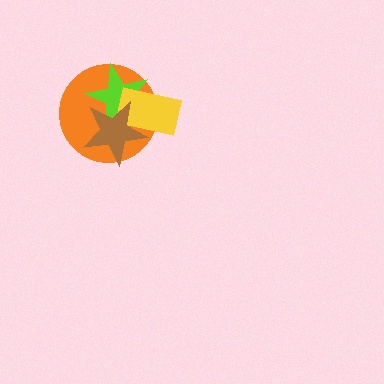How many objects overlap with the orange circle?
3 objects overlap with the orange circle.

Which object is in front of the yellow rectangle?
The brown star is in front of the yellow rectangle.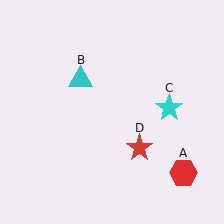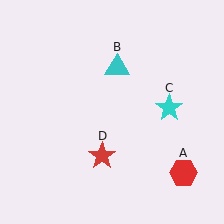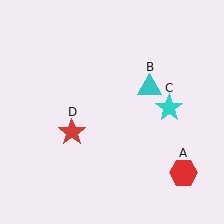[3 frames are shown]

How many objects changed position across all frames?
2 objects changed position: cyan triangle (object B), red star (object D).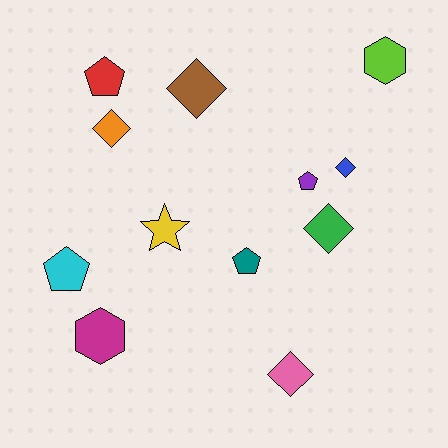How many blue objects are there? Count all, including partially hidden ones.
There is 1 blue object.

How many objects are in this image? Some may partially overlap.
There are 12 objects.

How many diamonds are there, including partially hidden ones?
There are 5 diamonds.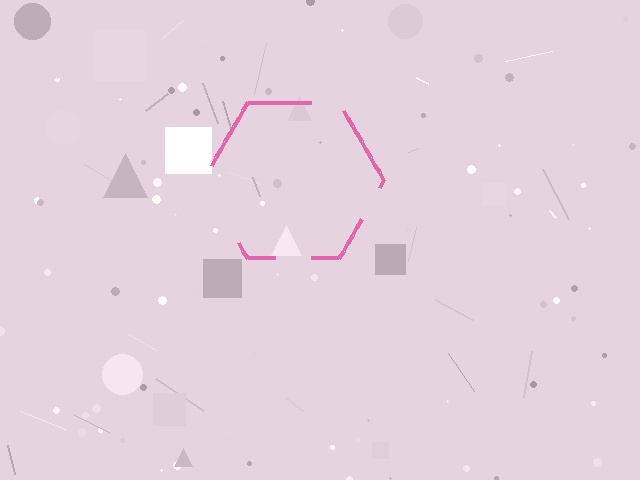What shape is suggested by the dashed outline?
The dashed outline suggests a hexagon.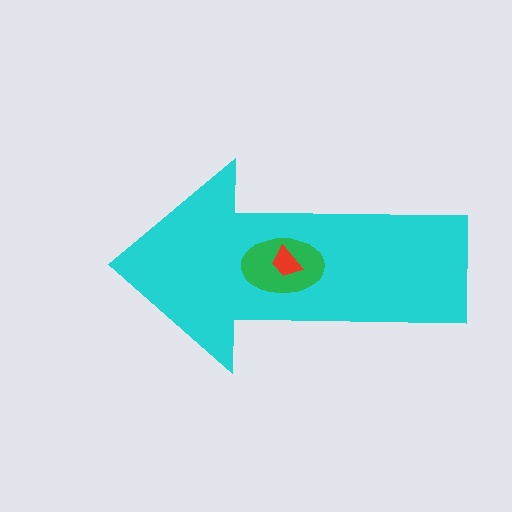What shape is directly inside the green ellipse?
The red trapezoid.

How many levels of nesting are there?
3.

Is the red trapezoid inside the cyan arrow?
Yes.